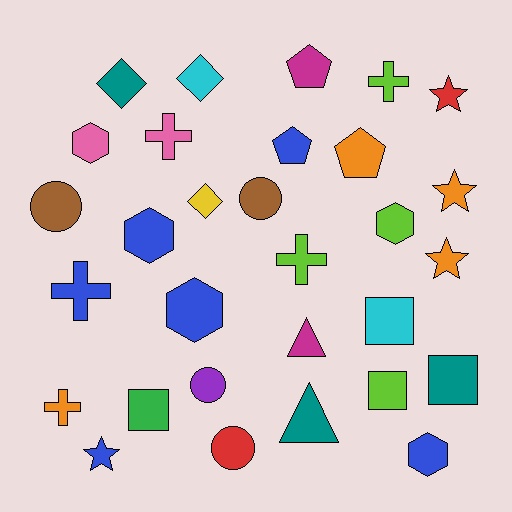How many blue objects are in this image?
There are 6 blue objects.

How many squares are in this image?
There are 4 squares.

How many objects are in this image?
There are 30 objects.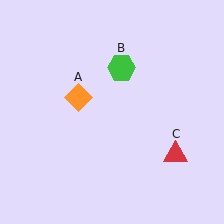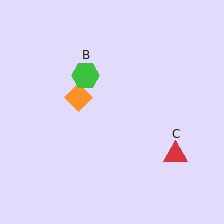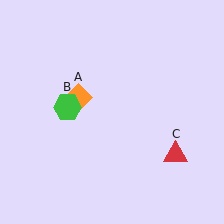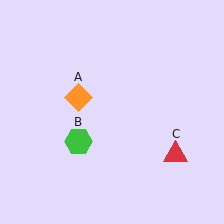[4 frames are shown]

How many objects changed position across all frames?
1 object changed position: green hexagon (object B).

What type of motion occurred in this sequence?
The green hexagon (object B) rotated counterclockwise around the center of the scene.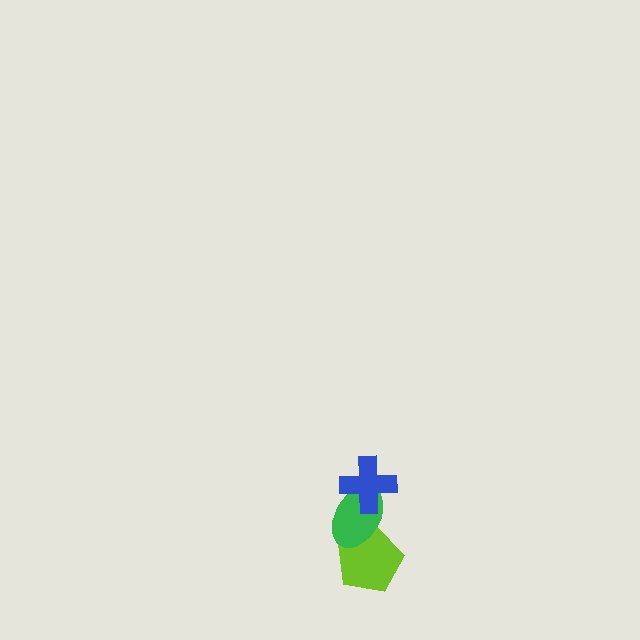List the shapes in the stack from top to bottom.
From top to bottom: the blue cross, the green ellipse, the lime pentagon.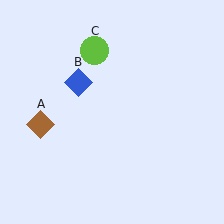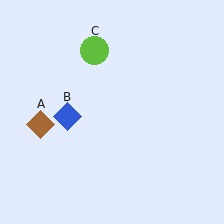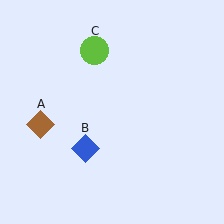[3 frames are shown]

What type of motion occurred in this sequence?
The blue diamond (object B) rotated counterclockwise around the center of the scene.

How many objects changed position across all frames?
1 object changed position: blue diamond (object B).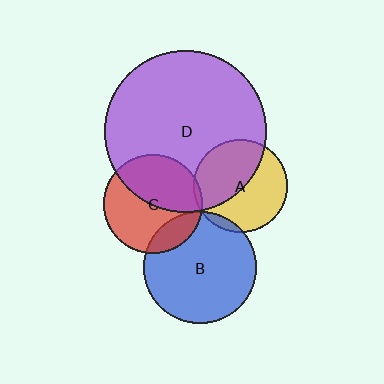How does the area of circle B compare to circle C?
Approximately 1.3 times.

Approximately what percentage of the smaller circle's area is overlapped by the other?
Approximately 5%.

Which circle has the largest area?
Circle D (purple).